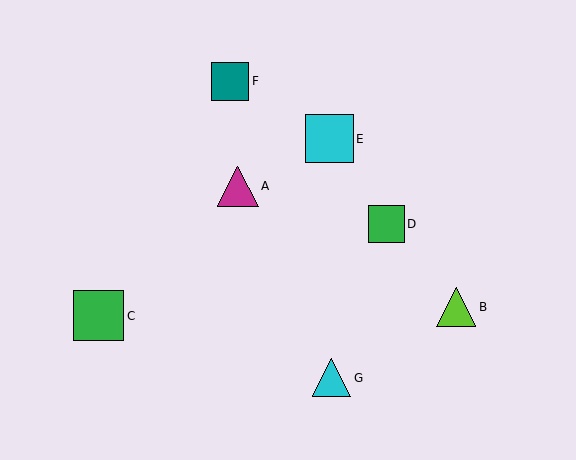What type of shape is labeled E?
Shape E is a cyan square.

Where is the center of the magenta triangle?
The center of the magenta triangle is at (238, 186).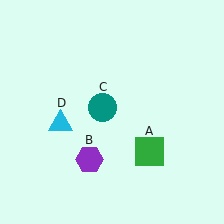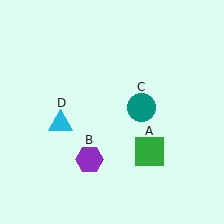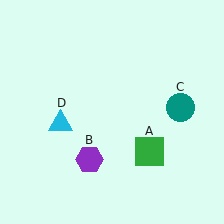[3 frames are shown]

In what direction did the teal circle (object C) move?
The teal circle (object C) moved right.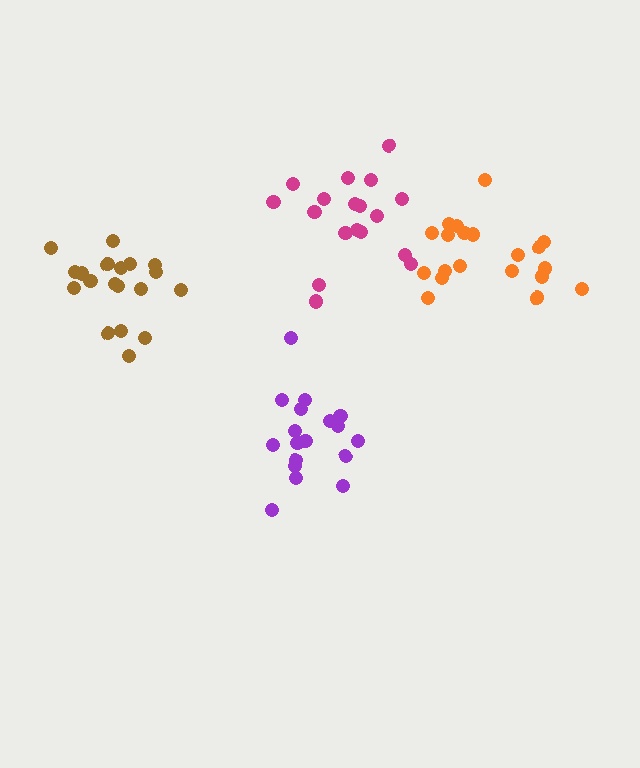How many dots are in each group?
Group 1: 18 dots, Group 2: 19 dots, Group 3: 19 dots, Group 4: 20 dots (76 total).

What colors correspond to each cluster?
The clusters are colored: purple, brown, magenta, orange.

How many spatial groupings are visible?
There are 4 spatial groupings.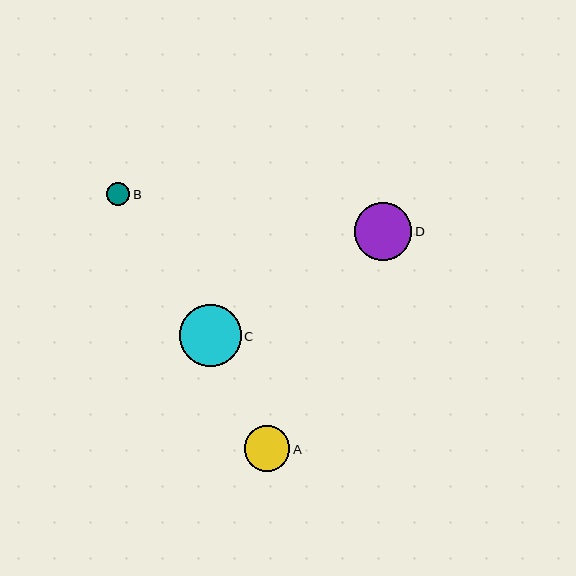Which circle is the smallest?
Circle B is the smallest with a size of approximately 24 pixels.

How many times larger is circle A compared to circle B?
Circle A is approximately 1.9 times the size of circle B.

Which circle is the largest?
Circle C is the largest with a size of approximately 62 pixels.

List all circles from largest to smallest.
From largest to smallest: C, D, A, B.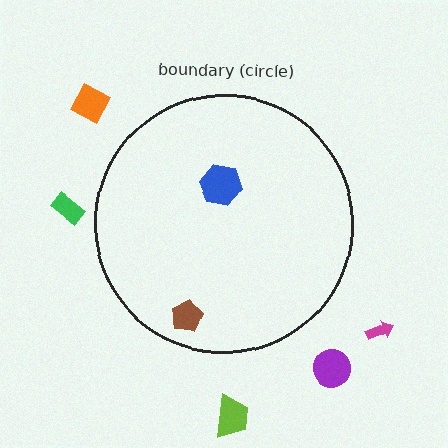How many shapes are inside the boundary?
2 inside, 5 outside.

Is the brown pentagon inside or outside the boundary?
Inside.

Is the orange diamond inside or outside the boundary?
Outside.